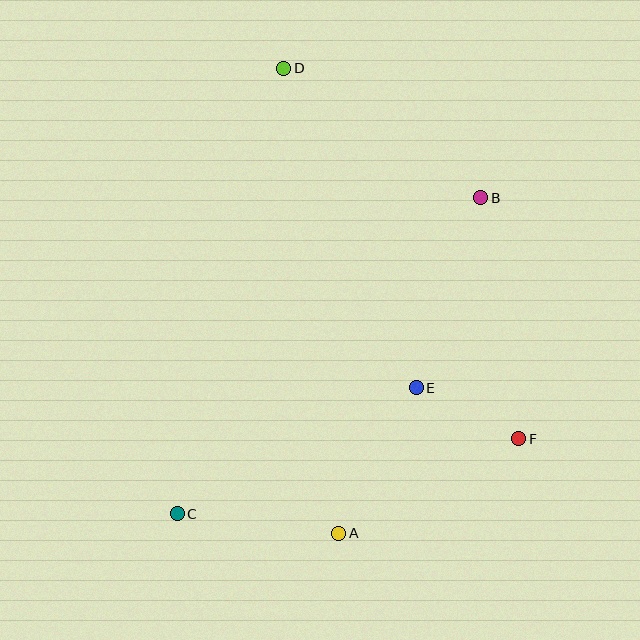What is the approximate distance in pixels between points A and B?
The distance between A and B is approximately 364 pixels.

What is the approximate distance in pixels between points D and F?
The distance between D and F is approximately 439 pixels.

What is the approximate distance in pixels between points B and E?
The distance between B and E is approximately 201 pixels.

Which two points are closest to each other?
Points E and F are closest to each other.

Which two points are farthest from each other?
Points A and D are farthest from each other.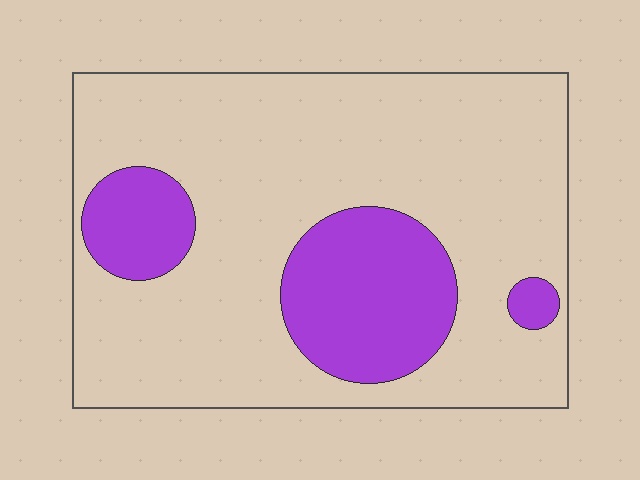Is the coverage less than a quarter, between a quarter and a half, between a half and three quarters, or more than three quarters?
Less than a quarter.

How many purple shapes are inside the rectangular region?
3.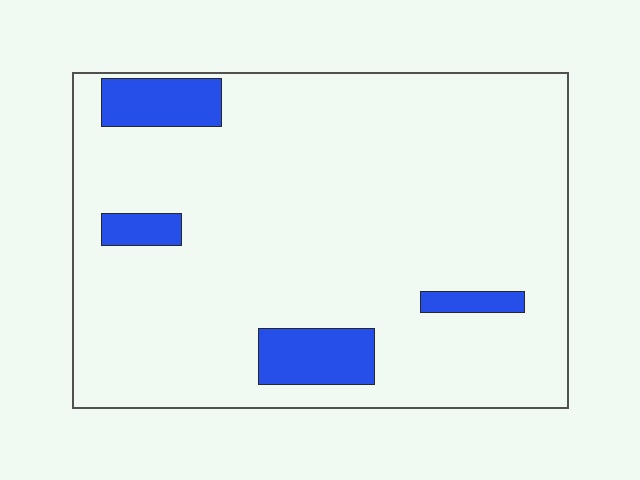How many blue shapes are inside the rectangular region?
4.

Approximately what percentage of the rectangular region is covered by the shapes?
Approximately 10%.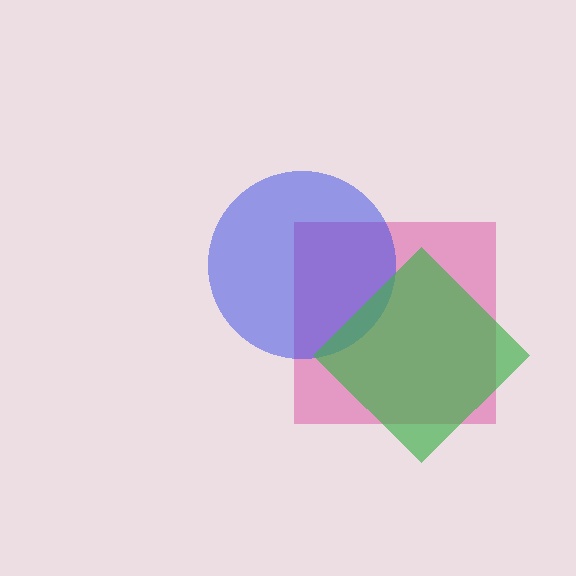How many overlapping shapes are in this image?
There are 3 overlapping shapes in the image.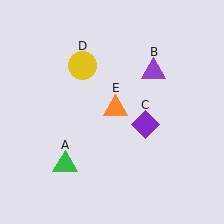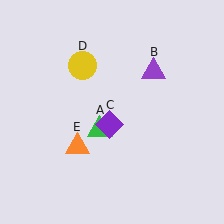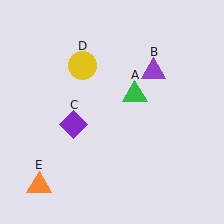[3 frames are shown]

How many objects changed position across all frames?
3 objects changed position: green triangle (object A), purple diamond (object C), orange triangle (object E).